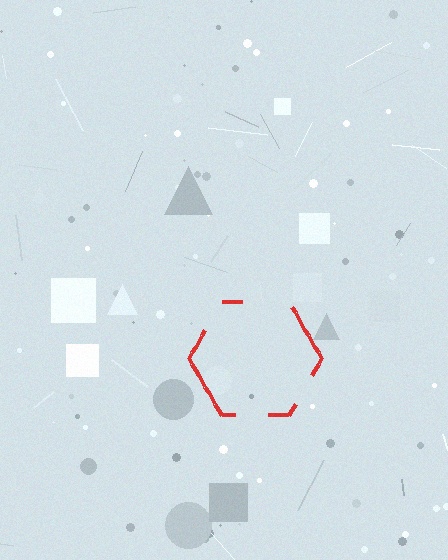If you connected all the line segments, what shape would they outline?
They would outline a hexagon.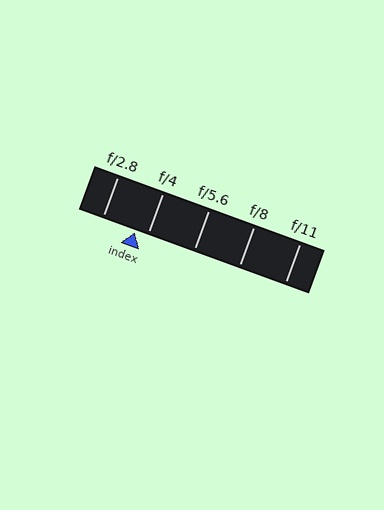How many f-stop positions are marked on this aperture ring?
There are 5 f-stop positions marked.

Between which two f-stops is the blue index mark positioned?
The index mark is between f/2.8 and f/4.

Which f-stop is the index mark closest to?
The index mark is closest to f/4.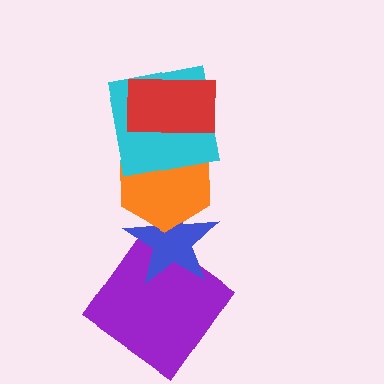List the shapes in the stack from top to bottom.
From top to bottom: the red rectangle, the cyan square, the orange hexagon, the blue star, the purple diamond.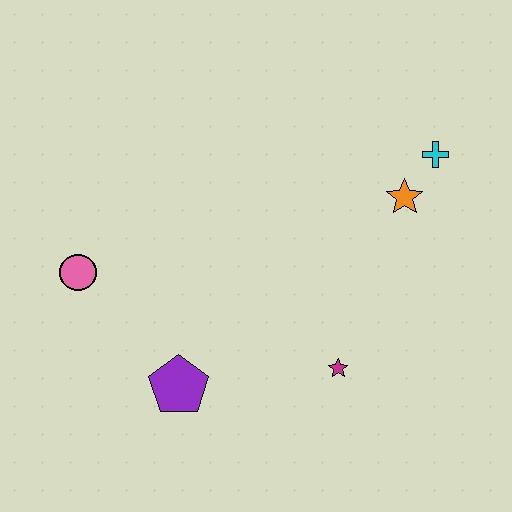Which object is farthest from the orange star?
The pink circle is farthest from the orange star.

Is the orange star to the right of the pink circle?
Yes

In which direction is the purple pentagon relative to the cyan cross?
The purple pentagon is to the left of the cyan cross.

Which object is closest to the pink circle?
The purple pentagon is closest to the pink circle.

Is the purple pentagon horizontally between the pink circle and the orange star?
Yes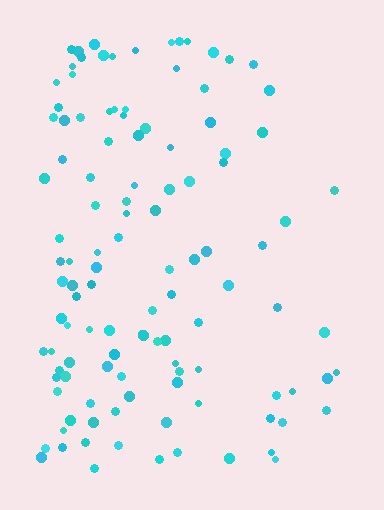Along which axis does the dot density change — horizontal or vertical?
Horizontal.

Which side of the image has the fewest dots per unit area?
The right.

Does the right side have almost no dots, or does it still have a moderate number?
Still a moderate number, just noticeably fewer than the left.